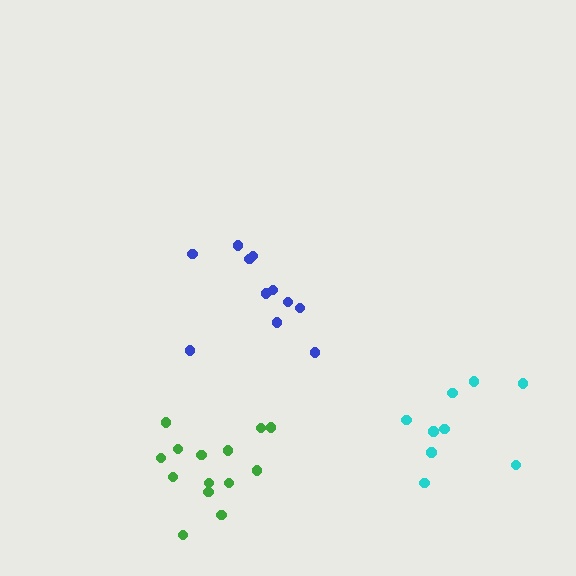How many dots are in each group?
Group 1: 11 dots, Group 2: 9 dots, Group 3: 14 dots (34 total).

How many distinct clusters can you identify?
There are 3 distinct clusters.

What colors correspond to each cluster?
The clusters are colored: blue, cyan, green.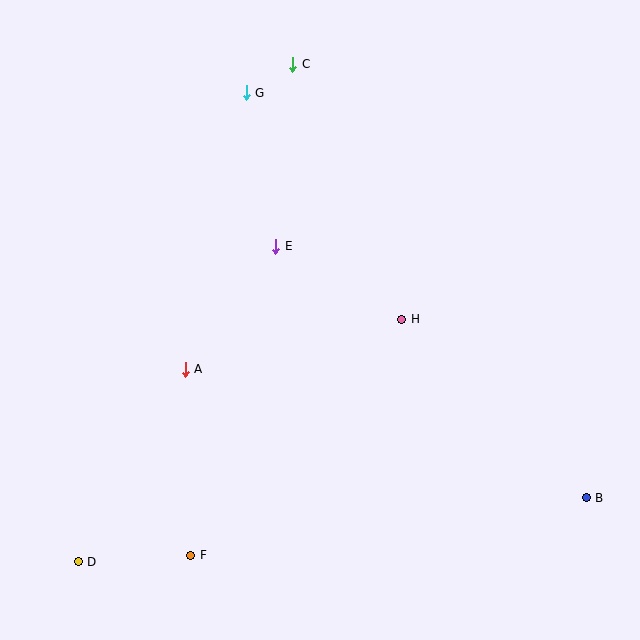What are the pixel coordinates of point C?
Point C is at (293, 64).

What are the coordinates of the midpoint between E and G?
The midpoint between E and G is at (261, 169).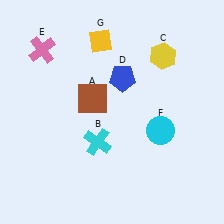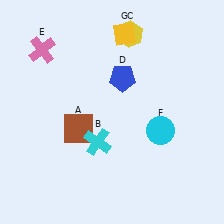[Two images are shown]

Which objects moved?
The objects that moved are: the brown square (A), the yellow hexagon (C), the yellow diamond (G).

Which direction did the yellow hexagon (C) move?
The yellow hexagon (C) moved left.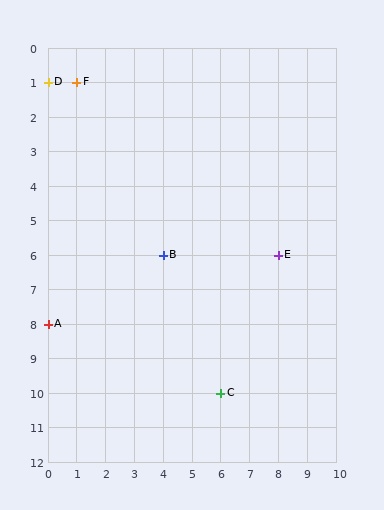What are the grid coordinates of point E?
Point E is at grid coordinates (8, 6).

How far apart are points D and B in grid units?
Points D and B are 4 columns and 5 rows apart (about 6.4 grid units diagonally).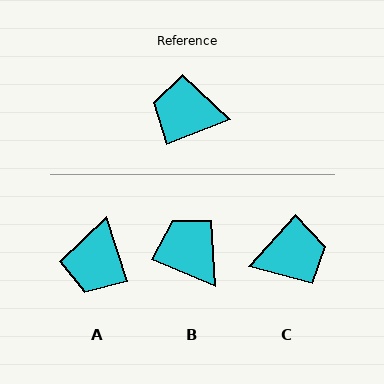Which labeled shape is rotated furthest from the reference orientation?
C, about 153 degrees away.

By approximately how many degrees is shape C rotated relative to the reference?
Approximately 153 degrees clockwise.